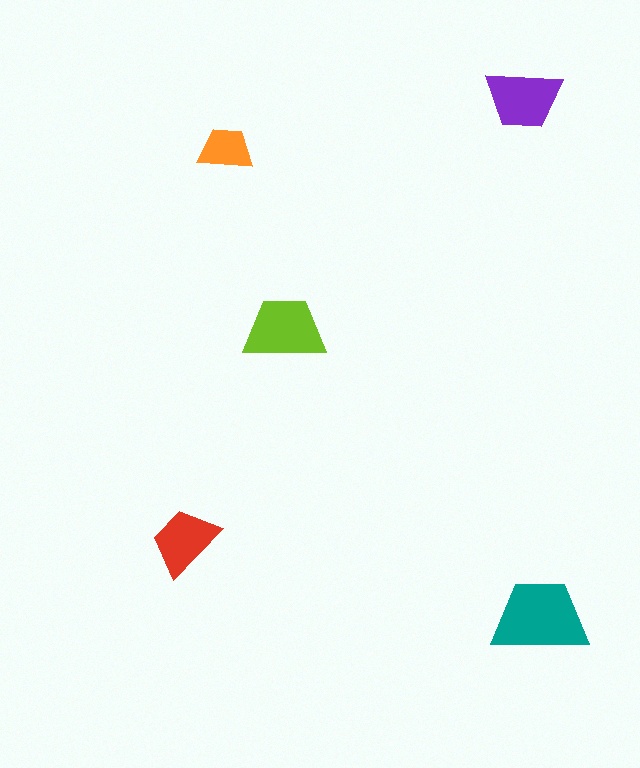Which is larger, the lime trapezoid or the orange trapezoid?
The lime one.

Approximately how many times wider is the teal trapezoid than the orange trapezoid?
About 2 times wider.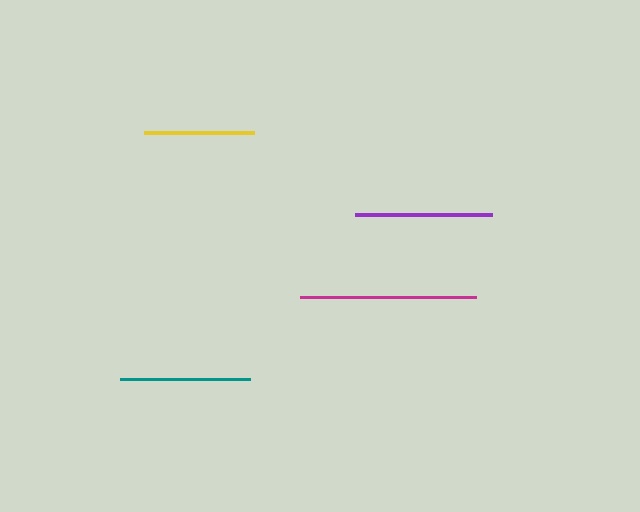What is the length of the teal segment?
The teal segment is approximately 130 pixels long.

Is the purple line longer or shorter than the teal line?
The purple line is longer than the teal line.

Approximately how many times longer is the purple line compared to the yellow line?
The purple line is approximately 1.2 times the length of the yellow line.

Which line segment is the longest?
The magenta line is the longest at approximately 176 pixels.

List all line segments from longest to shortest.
From longest to shortest: magenta, purple, teal, yellow.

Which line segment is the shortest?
The yellow line is the shortest at approximately 111 pixels.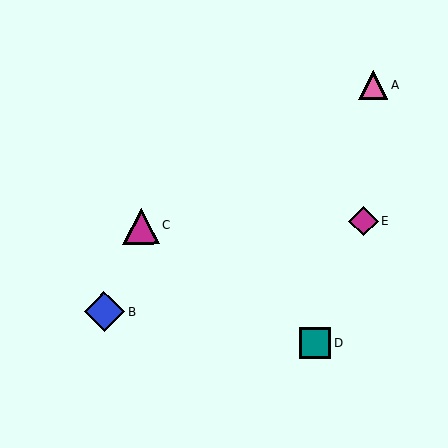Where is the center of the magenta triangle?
The center of the magenta triangle is at (141, 226).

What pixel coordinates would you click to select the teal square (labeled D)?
Click at (315, 344) to select the teal square D.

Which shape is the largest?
The blue diamond (labeled B) is the largest.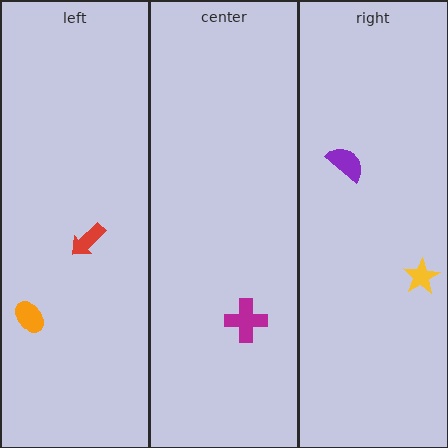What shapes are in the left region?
The orange ellipse, the red arrow.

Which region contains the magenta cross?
The center region.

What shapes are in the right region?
The purple semicircle, the yellow star.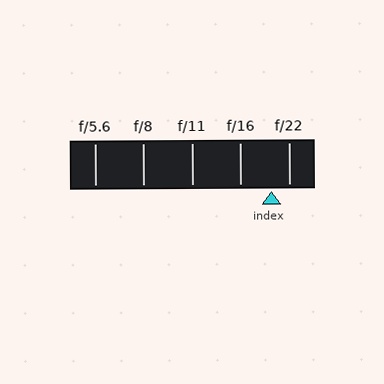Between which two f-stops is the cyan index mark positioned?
The index mark is between f/16 and f/22.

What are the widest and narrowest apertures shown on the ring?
The widest aperture shown is f/5.6 and the narrowest is f/22.